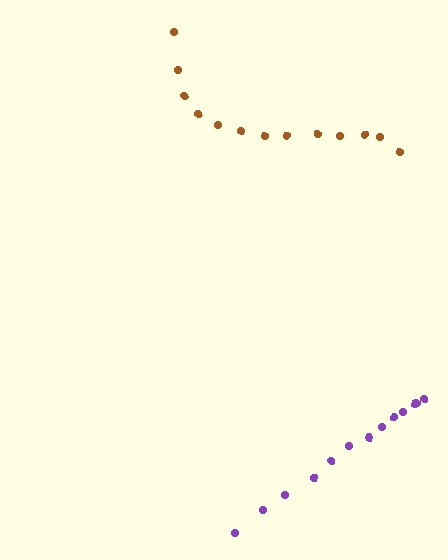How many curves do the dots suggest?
There are 2 distinct paths.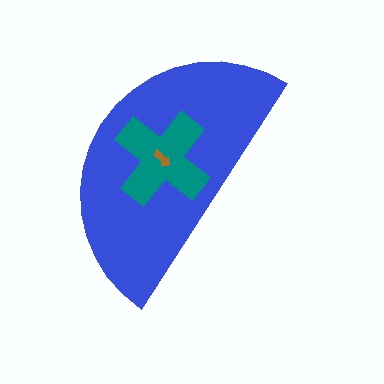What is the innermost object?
The brown arrow.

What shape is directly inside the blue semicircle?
The teal cross.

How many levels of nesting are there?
3.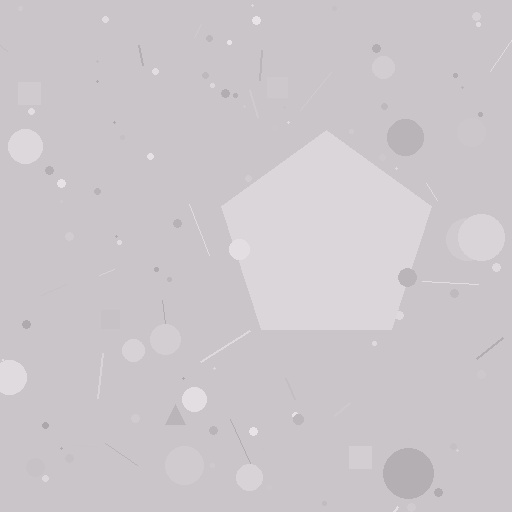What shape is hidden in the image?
A pentagon is hidden in the image.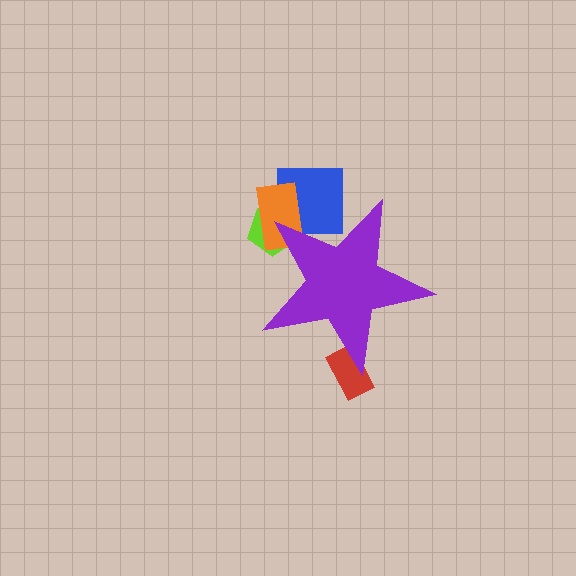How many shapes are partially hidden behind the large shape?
4 shapes are partially hidden.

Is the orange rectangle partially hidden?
Yes, the orange rectangle is partially hidden behind the purple star.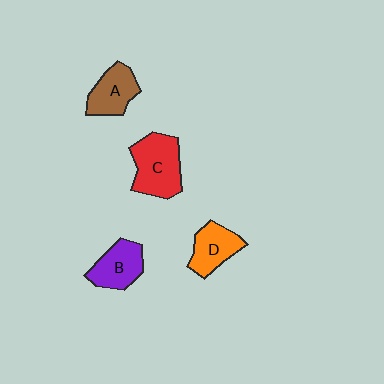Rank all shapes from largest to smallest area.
From largest to smallest: C (red), B (purple), A (brown), D (orange).